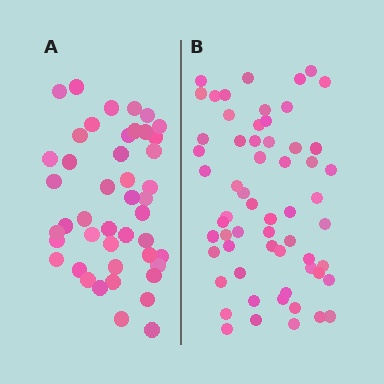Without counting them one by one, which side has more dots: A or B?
Region B (the right region) has more dots.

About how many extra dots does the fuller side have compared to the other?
Region B has approximately 15 more dots than region A.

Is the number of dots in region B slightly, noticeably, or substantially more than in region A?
Region B has noticeably more, but not dramatically so. The ratio is roughly 1.3 to 1.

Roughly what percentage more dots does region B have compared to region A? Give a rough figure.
About 35% more.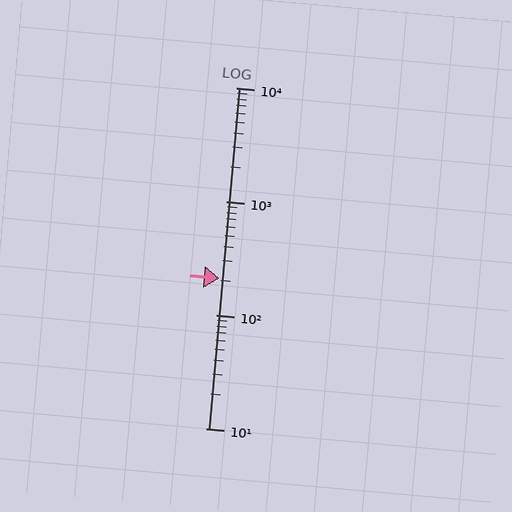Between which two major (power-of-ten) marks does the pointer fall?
The pointer is between 100 and 1000.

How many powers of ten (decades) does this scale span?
The scale spans 3 decades, from 10 to 10000.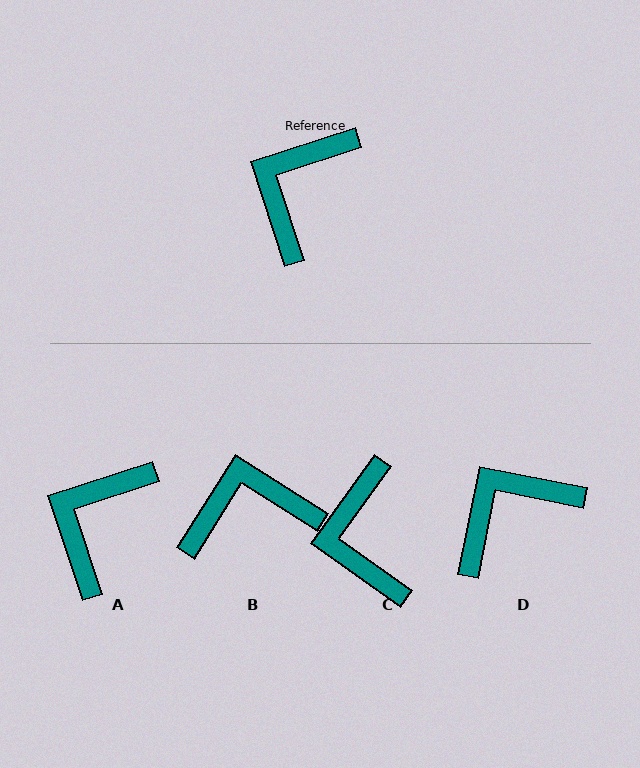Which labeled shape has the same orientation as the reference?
A.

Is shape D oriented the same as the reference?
No, it is off by about 29 degrees.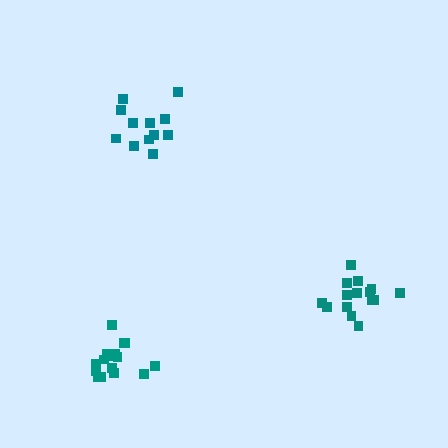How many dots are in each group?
Group 1: 12 dots, Group 2: 15 dots, Group 3: 17 dots (44 total).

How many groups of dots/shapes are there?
There are 3 groups.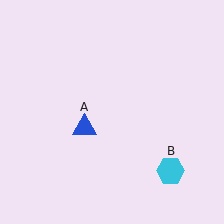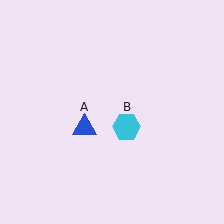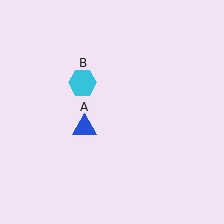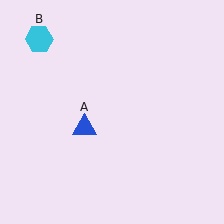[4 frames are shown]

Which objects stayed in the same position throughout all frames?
Blue triangle (object A) remained stationary.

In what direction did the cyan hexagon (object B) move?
The cyan hexagon (object B) moved up and to the left.